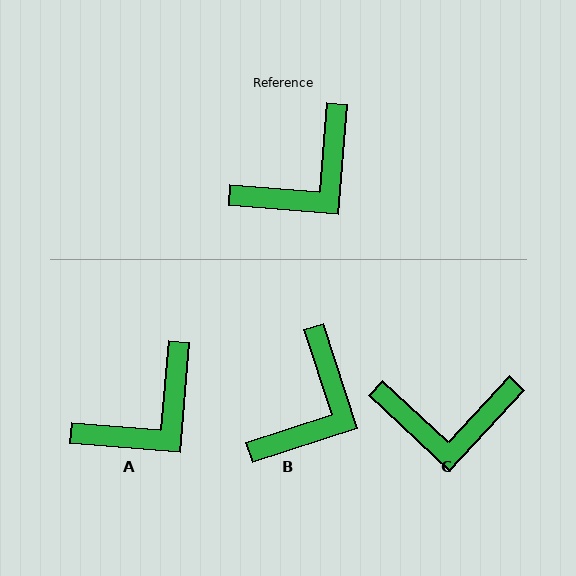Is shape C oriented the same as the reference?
No, it is off by about 38 degrees.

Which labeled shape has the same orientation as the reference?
A.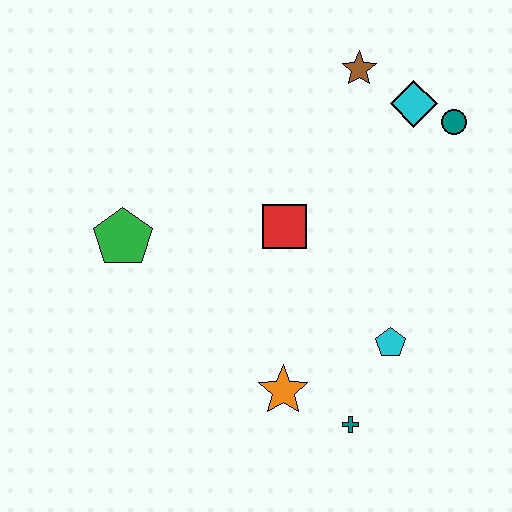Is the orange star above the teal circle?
No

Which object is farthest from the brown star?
The teal cross is farthest from the brown star.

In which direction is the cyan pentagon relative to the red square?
The cyan pentagon is below the red square.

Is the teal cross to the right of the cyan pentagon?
No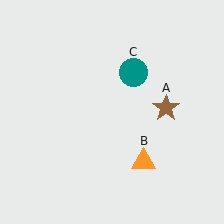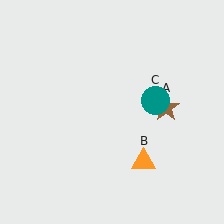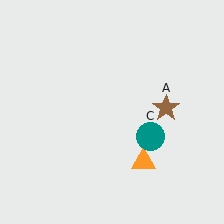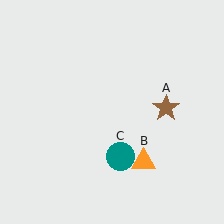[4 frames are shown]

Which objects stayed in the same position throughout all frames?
Brown star (object A) and orange triangle (object B) remained stationary.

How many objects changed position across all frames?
1 object changed position: teal circle (object C).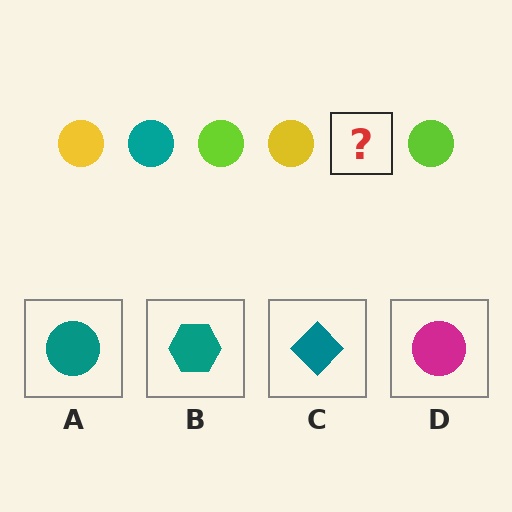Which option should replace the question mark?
Option A.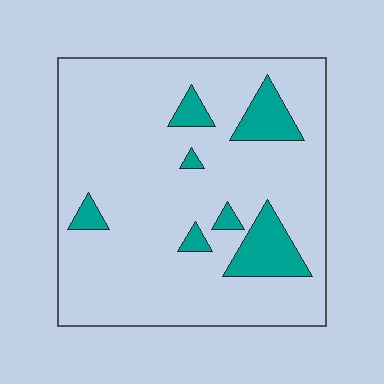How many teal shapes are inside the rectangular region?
7.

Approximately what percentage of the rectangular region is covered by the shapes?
Approximately 15%.